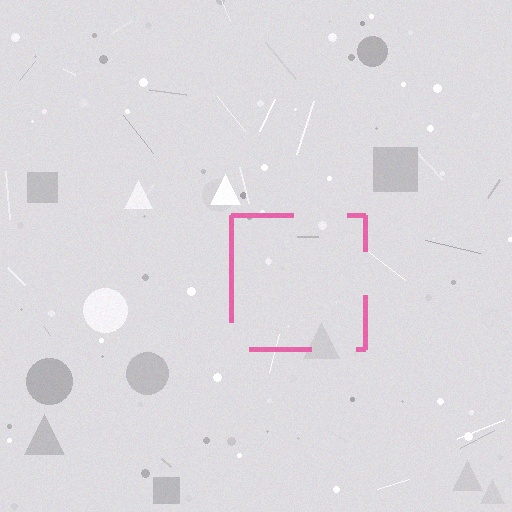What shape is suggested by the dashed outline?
The dashed outline suggests a square.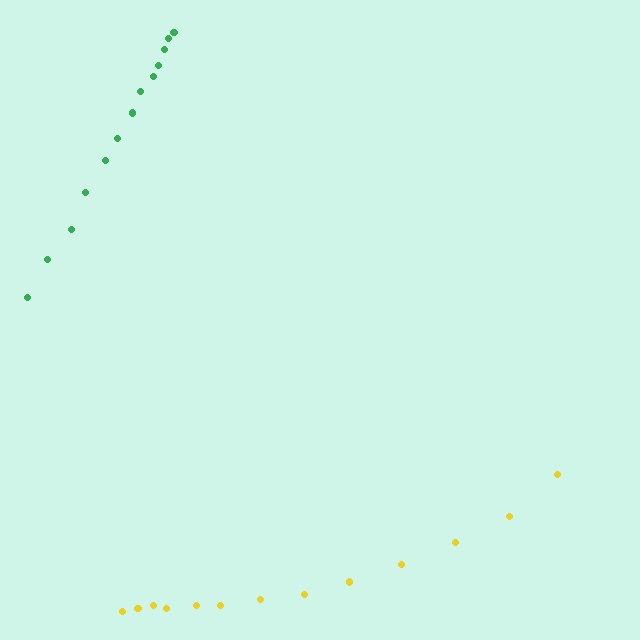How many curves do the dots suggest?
There are 2 distinct paths.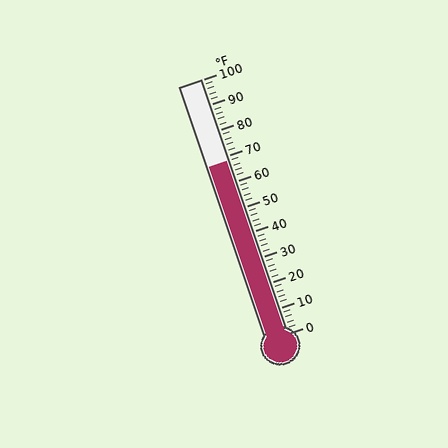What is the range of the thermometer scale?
The thermometer scale ranges from 0°F to 100°F.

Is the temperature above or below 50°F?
The temperature is above 50°F.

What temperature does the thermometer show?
The thermometer shows approximately 68°F.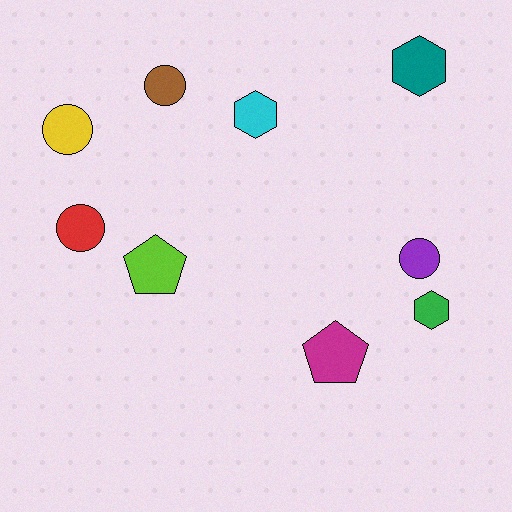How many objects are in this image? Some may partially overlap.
There are 9 objects.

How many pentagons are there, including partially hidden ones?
There are 2 pentagons.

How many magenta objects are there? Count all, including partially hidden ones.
There is 1 magenta object.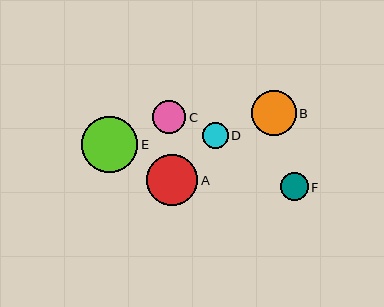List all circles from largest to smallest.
From largest to smallest: E, A, B, C, F, D.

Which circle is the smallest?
Circle D is the smallest with a size of approximately 25 pixels.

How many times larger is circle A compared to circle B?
Circle A is approximately 1.1 times the size of circle B.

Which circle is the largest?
Circle E is the largest with a size of approximately 57 pixels.